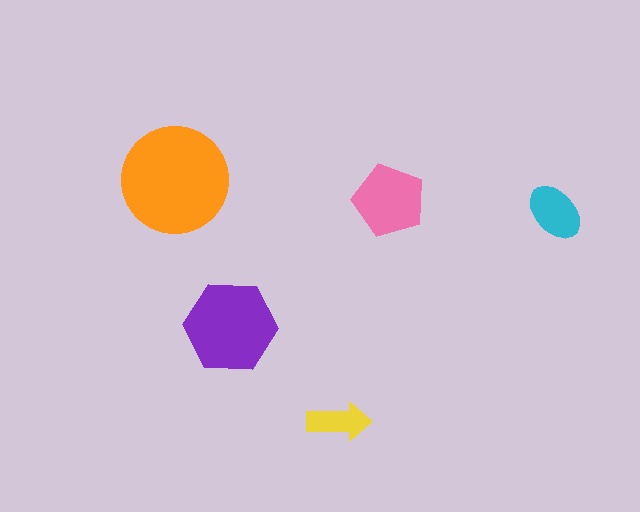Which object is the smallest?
The yellow arrow.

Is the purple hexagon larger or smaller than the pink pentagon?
Larger.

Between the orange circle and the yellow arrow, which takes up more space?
The orange circle.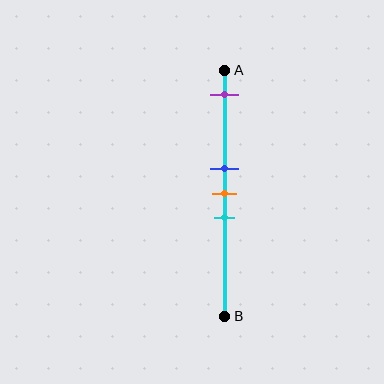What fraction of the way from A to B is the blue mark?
The blue mark is approximately 40% (0.4) of the way from A to B.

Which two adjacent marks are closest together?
The blue and orange marks are the closest adjacent pair.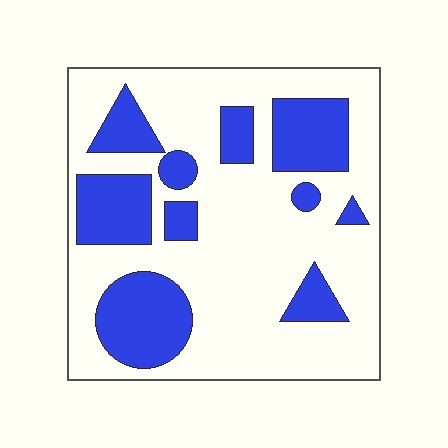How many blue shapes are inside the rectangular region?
10.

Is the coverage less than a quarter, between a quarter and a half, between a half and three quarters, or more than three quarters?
Between a quarter and a half.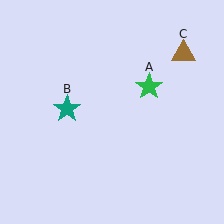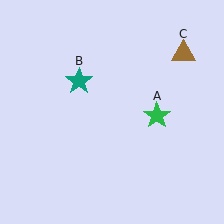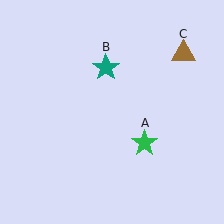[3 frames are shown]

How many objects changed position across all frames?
2 objects changed position: green star (object A), teal star (object B).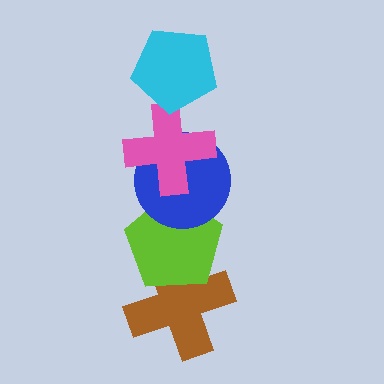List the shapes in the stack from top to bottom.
From top to bottom: the cyan pentagon, the pink cross, the blue circle, the lime pentagon, the brown cross.